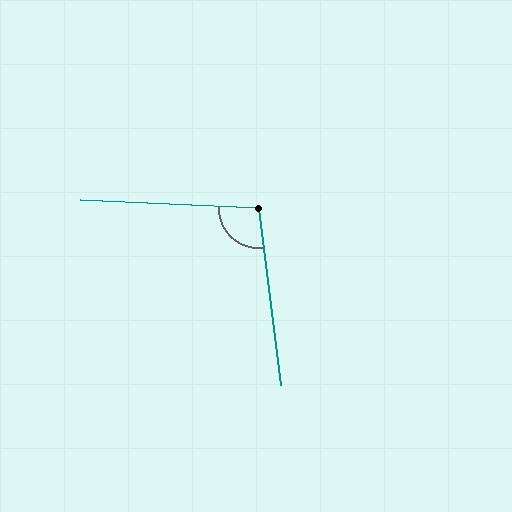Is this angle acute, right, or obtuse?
It is obtuse.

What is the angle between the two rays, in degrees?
Approximately 99 degrees.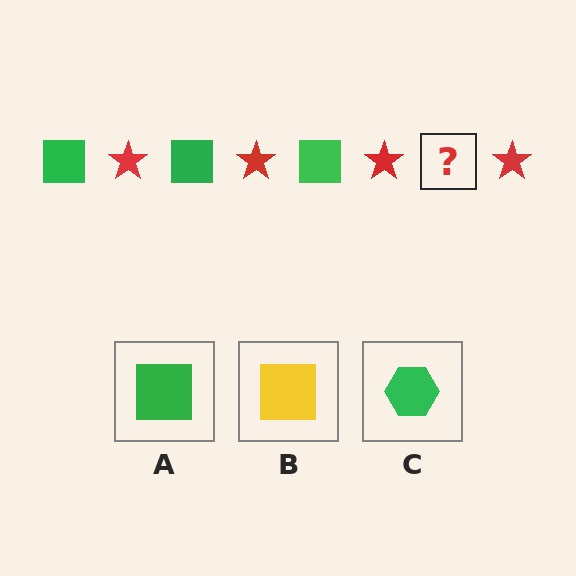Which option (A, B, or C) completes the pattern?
A.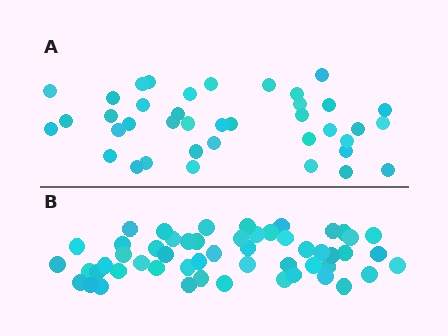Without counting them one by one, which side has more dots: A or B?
Region B (the bottom region) has more dots.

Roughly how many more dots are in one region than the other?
Region B has approximately 15 more dots than region A.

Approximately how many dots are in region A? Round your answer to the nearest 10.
About 40 dots. (The exact count is 39, which rounds to 40.)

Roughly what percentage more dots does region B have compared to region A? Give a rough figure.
About 35% more.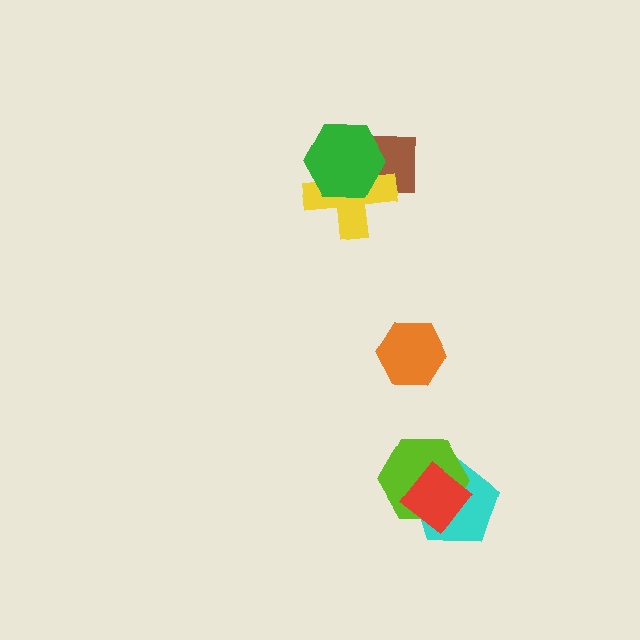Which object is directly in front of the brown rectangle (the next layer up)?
The yellow cross is directly in front of the brown rectangle.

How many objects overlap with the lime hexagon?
2 objects overlap with the lime hexagon.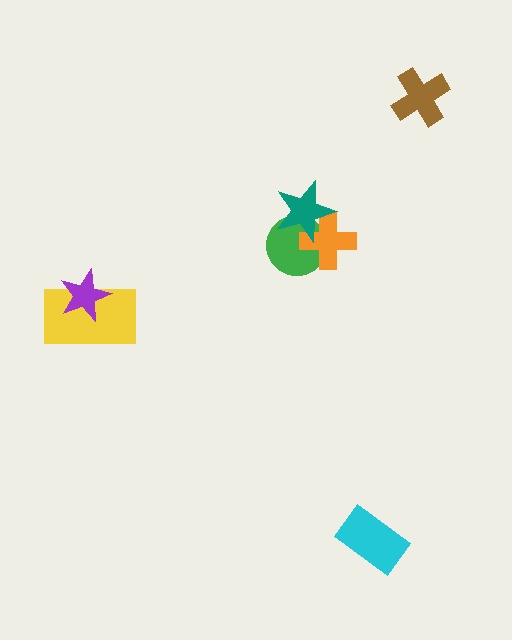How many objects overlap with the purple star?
1 object overlaps with the purple star.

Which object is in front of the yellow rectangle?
The purple star is in front of the yellow rectangle.